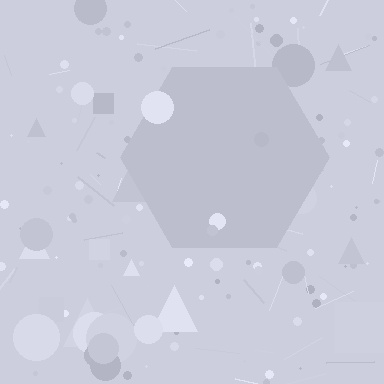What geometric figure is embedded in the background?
A hexagon is embedded in the background.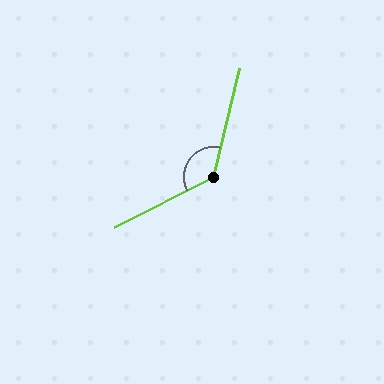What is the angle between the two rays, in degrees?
Approximately 131 degrees.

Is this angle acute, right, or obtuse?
It is obtuse.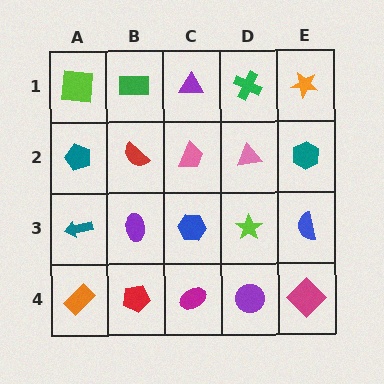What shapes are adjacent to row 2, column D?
A green cross (row 1, column D), a lime star (row 3, column D), a pink trapezoid (row 2, column C), a teal hexagon (row 2, column E).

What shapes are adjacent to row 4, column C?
A blue hexagon (row 3, column C), a red pentagon (row 4, column B), a purple circle (row 4, column D).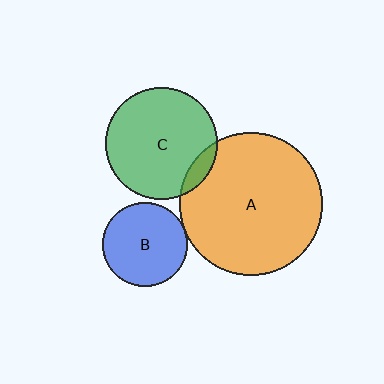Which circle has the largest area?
Circle A (orange).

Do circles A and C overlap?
Yes.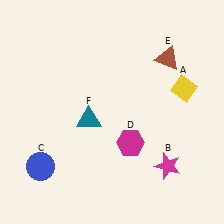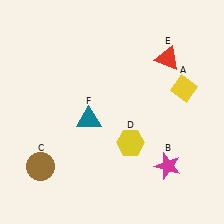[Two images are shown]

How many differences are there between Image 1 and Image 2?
There are 3 differences between the two images.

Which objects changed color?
C changed from blue to brown. D changed from magenta to yellow. E changed from brown to red.